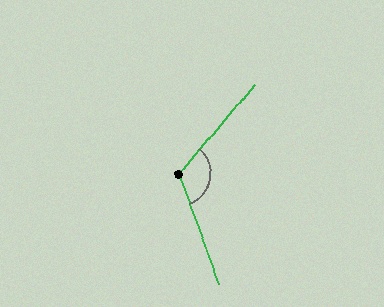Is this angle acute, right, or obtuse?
It is obtuse.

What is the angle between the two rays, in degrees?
Approximately 119 degrees.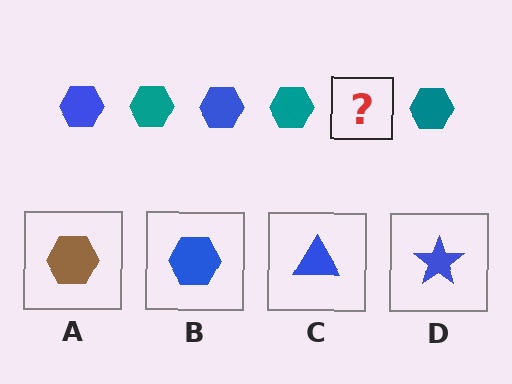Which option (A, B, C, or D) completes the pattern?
B.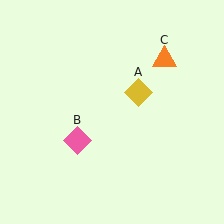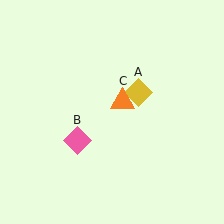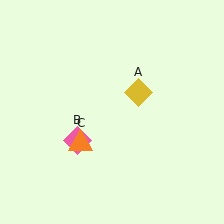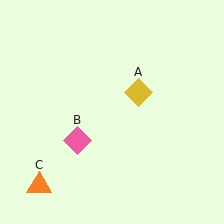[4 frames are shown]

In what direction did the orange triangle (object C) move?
The orange triangle (object C) moved down and to the left.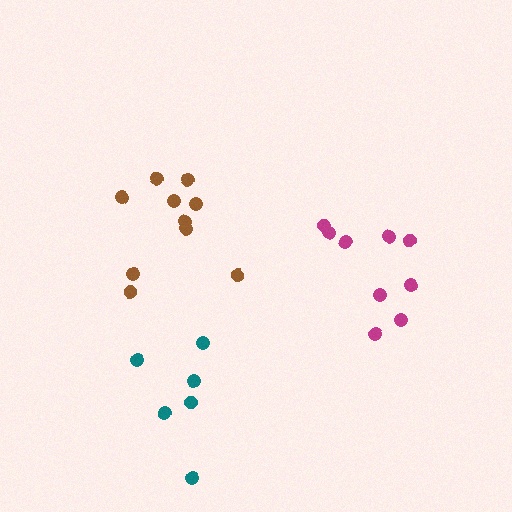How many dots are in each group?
Group 1: 10 dots, Group 2: 9 dots, Group 3: 6 dots (25 total).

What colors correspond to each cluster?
The clusters are colored: brown, magenta, teal.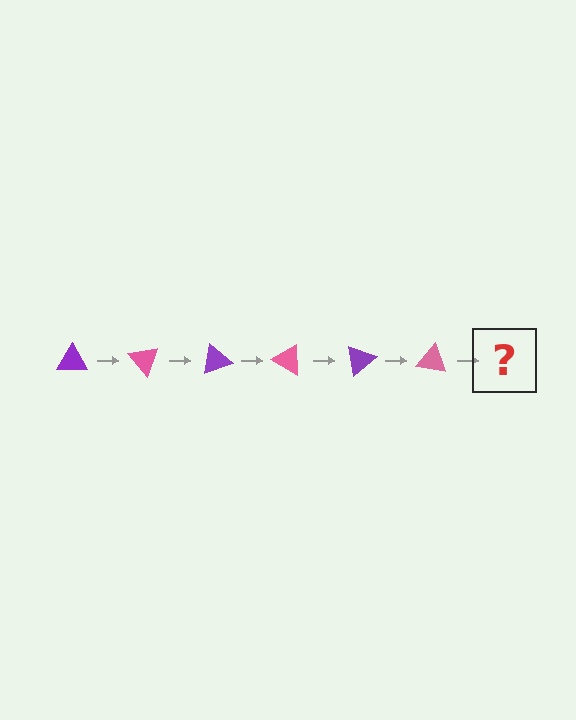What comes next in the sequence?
The next element should be a purple triangle, rotated 300 degrees from the start.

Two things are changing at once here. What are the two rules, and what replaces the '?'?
The two rules are that it rotates 50 degrees each step and the color cycles through purple and pink. The '?' should be a purple triangle, rotated 300 degrees from the start.